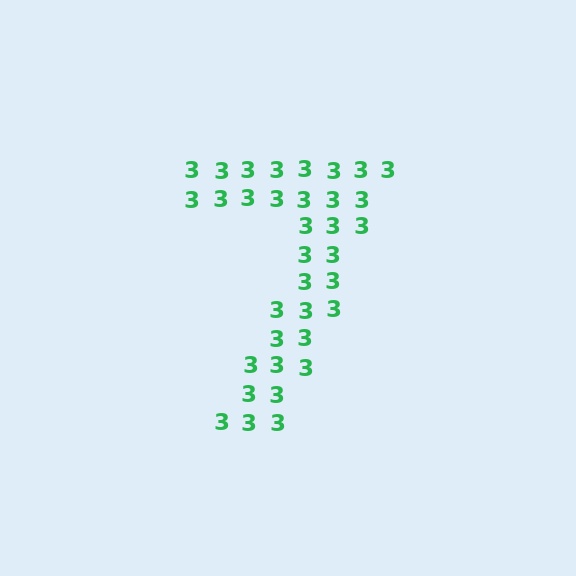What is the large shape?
The large shape is the digit 7.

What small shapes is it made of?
It is made of small digit 3's.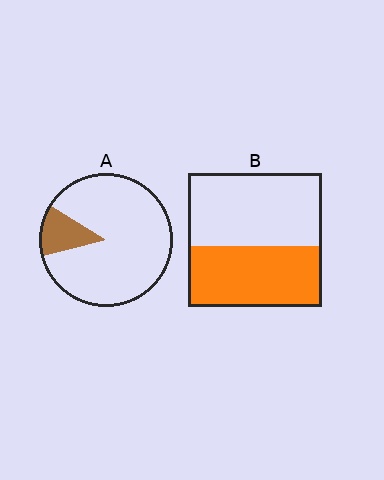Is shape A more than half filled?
No.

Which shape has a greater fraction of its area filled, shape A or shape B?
Shape B.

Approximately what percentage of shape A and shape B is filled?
A is approximately 15% and B is approximately 45%.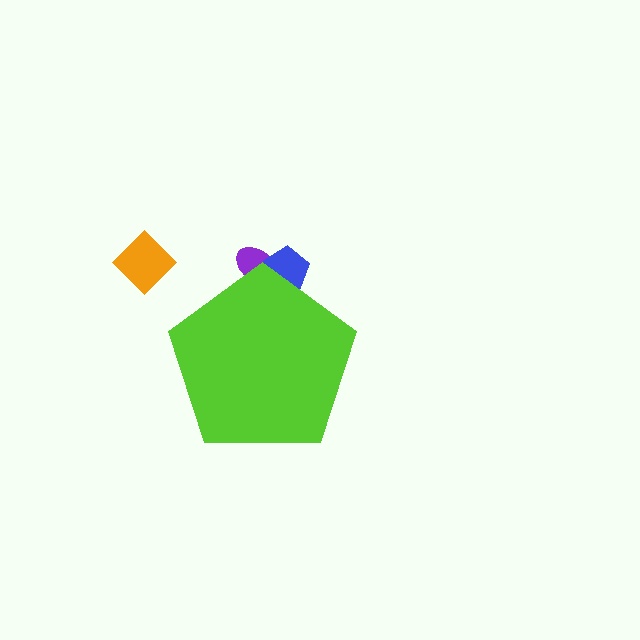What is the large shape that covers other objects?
A lime pentagon.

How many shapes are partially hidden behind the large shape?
2 shapes are partially hidden.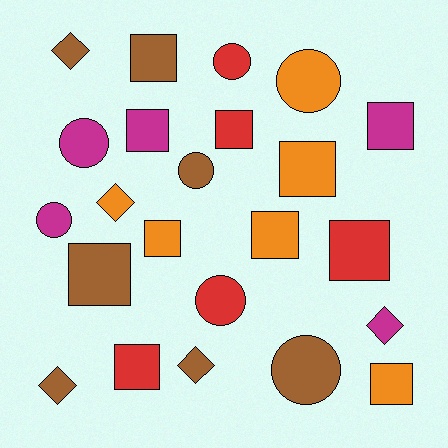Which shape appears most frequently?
Square, with 11 objects.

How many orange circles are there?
There is 1 orange circle.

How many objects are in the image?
There are 23 objects.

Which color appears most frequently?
Brown, with 7 objects.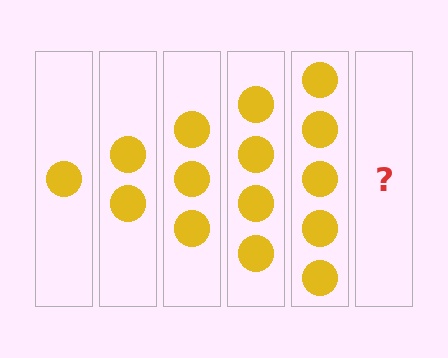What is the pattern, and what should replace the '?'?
The pattern is that each step adds one more circle. The '?' should be 6 circles.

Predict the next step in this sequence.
The next step is 6 circles.